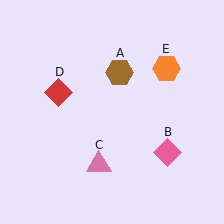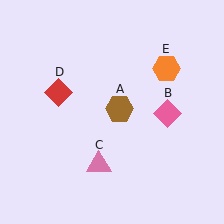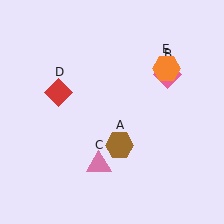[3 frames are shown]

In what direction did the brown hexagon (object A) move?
The brown hexagon (object A) moved down.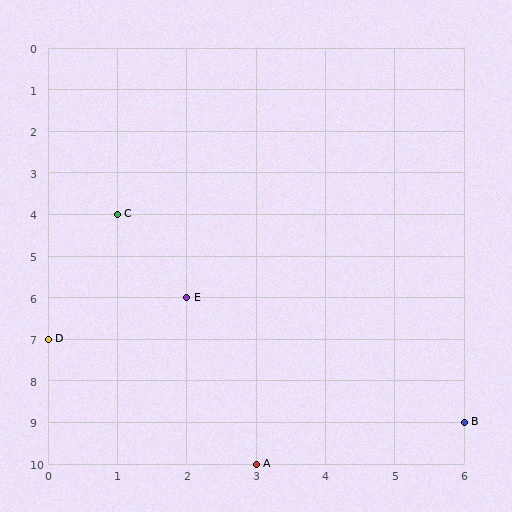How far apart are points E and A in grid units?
Points E and A are 1 column and 4 rows apart (about 4.1 grid units diagonally).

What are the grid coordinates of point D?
Point D is at grid coordinates (0, 7).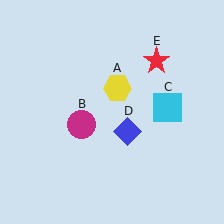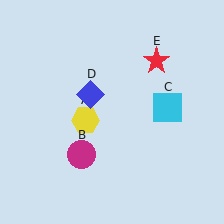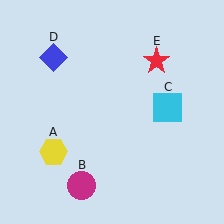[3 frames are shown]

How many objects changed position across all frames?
3 objects changed position: yellow hexagon (object A), magenta circle (object B), blue diamond (object D).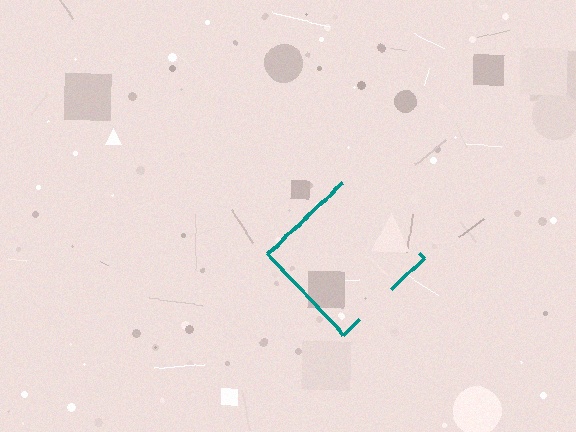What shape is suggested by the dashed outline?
The dashed outline suggests a diamond.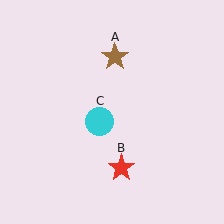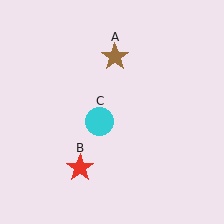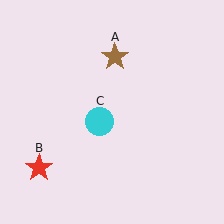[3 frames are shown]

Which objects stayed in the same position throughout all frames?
Brown star (object A) and cyan circle (object C) remained stationary.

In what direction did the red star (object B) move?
The red star (object B) moved left.